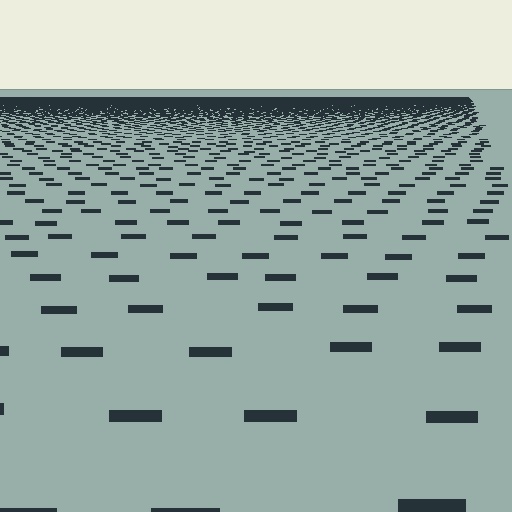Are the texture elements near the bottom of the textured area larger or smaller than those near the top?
Larger. Near the bottom, elements are closer to the viewer and appear at a bigger on-screen size.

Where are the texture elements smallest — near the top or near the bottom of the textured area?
Near the top.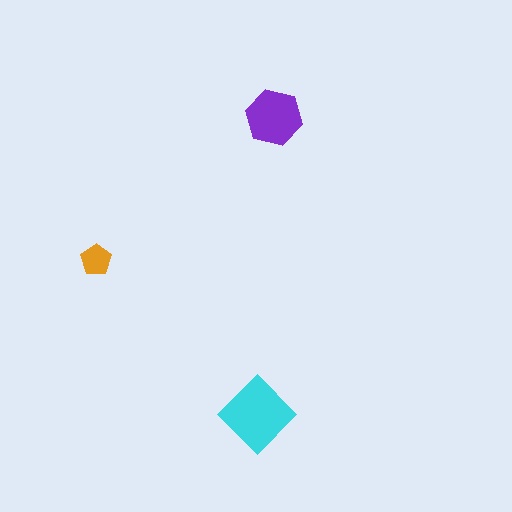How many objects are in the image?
There are 3 objects in the image.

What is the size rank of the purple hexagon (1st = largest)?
2nd.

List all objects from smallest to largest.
The orange pentagon, the purple hexagon, the cyan diamond.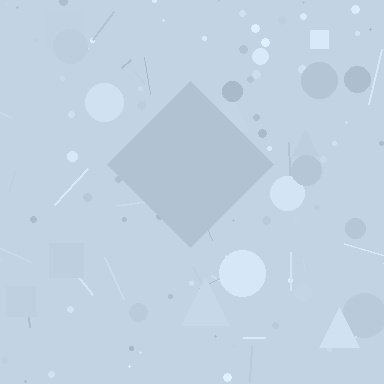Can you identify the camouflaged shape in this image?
The camouflaged shape is a diamond.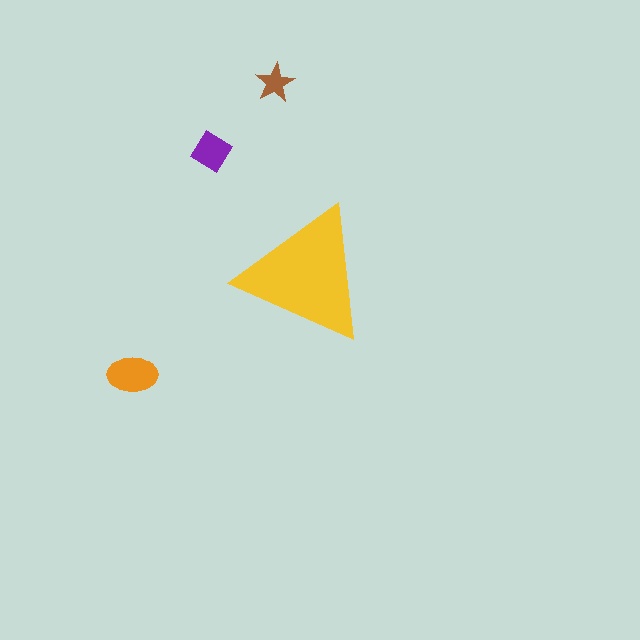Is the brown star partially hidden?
No, the brown star is fully visible.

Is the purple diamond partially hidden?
No, the purple diamond is fully visible.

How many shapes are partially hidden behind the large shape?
0 shapes are partially hidden.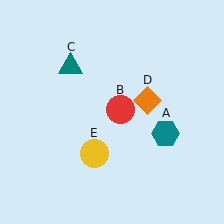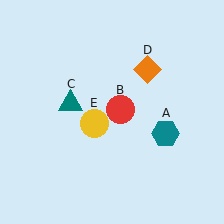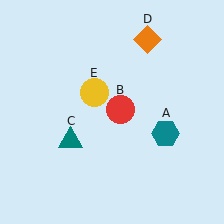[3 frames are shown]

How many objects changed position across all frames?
3 objects changed position: teal triangle (object C), orange diamond (object D), yellow circle (object E).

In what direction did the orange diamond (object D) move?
The orange diamond (object D) moved up.